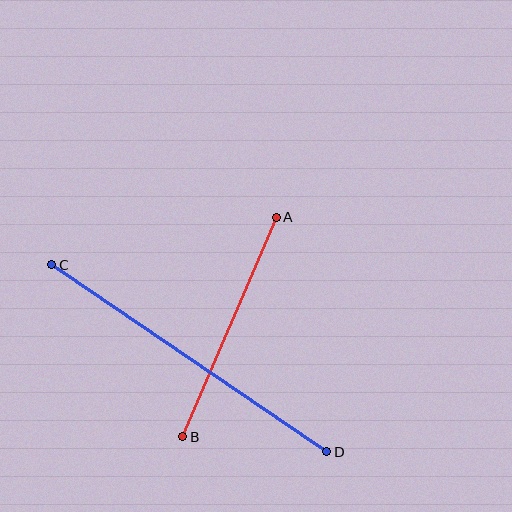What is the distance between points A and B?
The distance is approximately 239 pixels.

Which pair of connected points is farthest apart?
Points C and D are farthest apart.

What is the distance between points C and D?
The distance is approximately 333 pixels.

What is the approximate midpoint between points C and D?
The midpoint is at approximately (189, 358) pixels.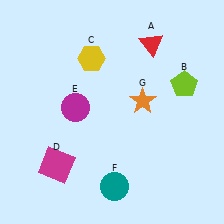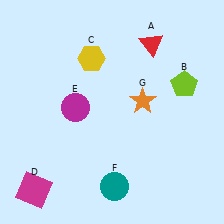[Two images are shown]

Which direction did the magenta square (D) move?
The magenta square (D) moved down.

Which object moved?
The magenta square (D) moved down.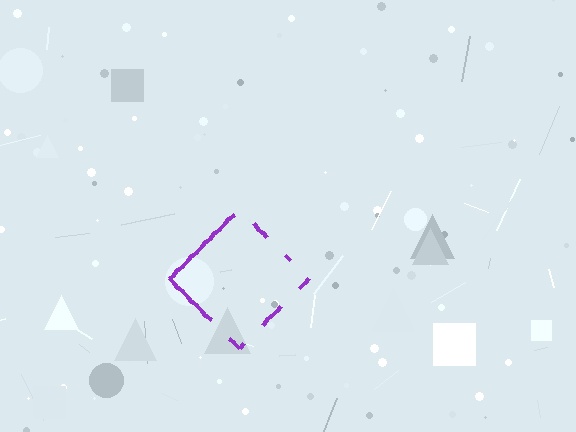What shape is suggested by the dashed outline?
The dashed outline suggests a diamond.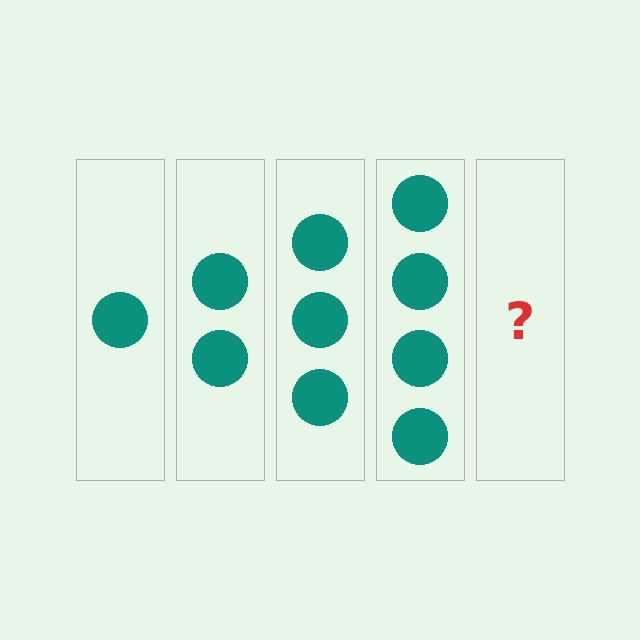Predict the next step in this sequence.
The next step is 5 circles.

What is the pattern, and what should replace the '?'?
The pattern is that each step adds one more circle. The '?' should be 5 circles.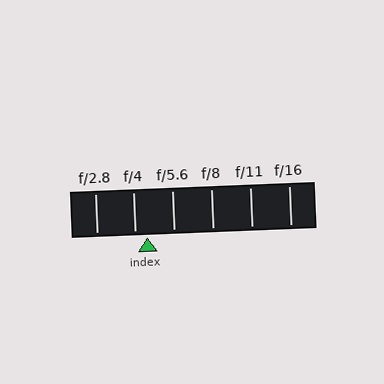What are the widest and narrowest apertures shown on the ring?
The widest aperture shown is f/2.8 and the narrowest is f/16.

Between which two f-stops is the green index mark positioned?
The index mark is between f/4 and f/5.6.